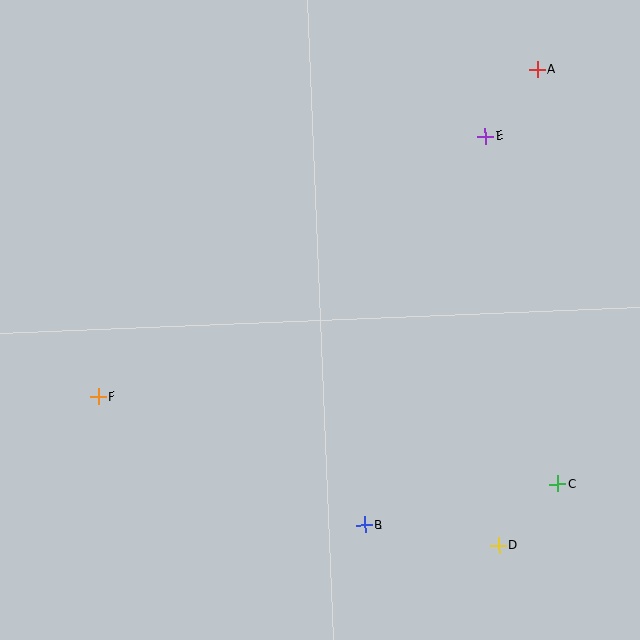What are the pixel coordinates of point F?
Point F is at (98, 397).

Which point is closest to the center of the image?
Point B at (365, 525) is closest to the center.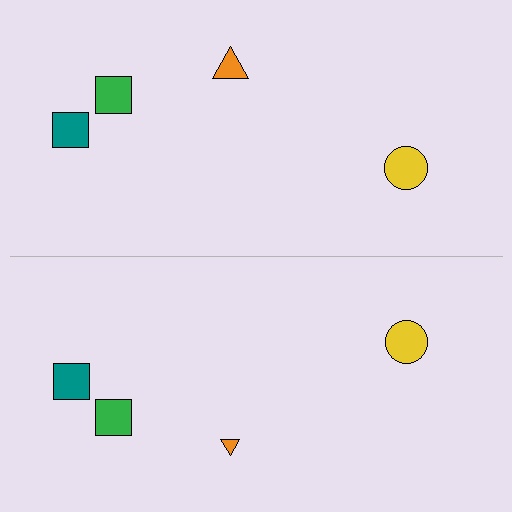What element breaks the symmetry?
The orange triangle on the bottom side has a different size than its mirror counterpart.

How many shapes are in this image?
There are 8 shapes in this image.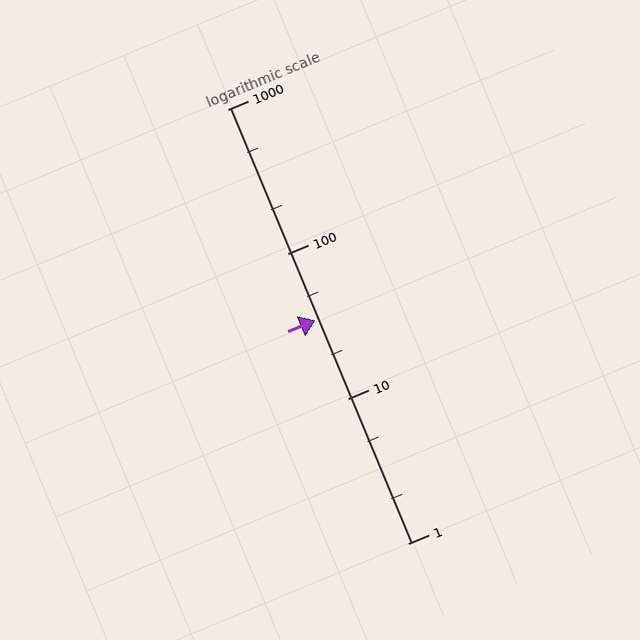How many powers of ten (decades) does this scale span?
The scale spans 3 decades, from 1 to 1000.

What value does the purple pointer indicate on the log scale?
The pointer indicates approximately 35.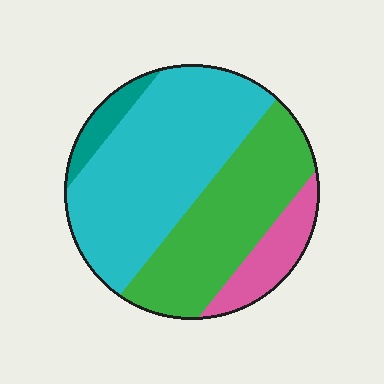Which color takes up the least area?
Teal, at roughly 5%.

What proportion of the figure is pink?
Pink takes up less than a sixth of the figure.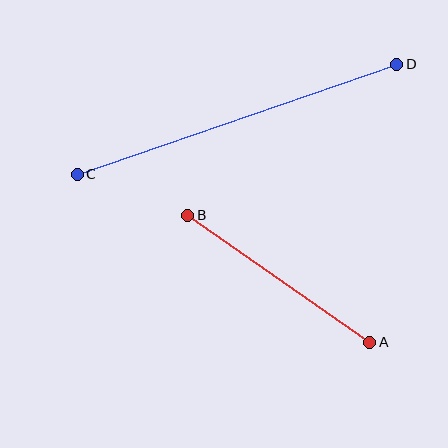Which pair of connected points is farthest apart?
Points C and D are farthest apart.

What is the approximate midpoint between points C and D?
The midpoint is at approximately (237, 119) pixels.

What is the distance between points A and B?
The distance is approximately 222 pixels.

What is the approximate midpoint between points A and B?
The midpoint is at approximately (279, 279) pixels.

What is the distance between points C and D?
The distance is approximately 338 pixels.